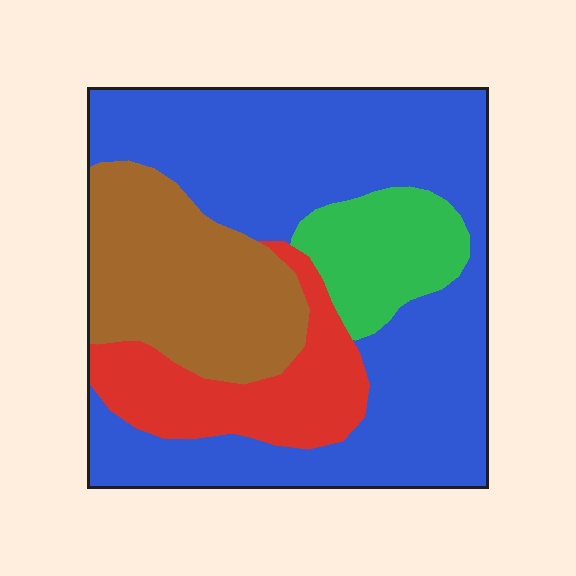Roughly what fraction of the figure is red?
Red covers 15% of the figure.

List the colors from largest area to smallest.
From largest to smallest: blue, brown, red, green.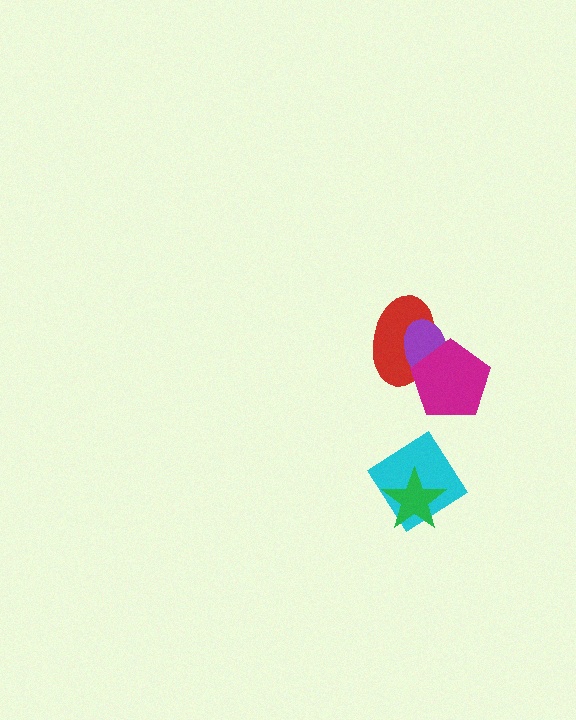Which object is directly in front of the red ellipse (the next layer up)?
The purple ellipse is directly in front of the red ellipse.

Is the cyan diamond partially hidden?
Yes, it is partially covered by another shape.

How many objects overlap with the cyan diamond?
1 object overlaps with the cyan diamond.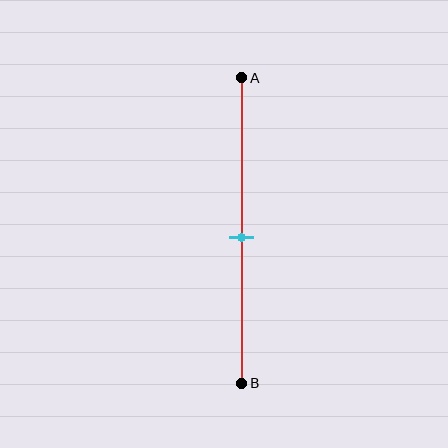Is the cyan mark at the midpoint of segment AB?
Yes, the mark is approximately at the midpoint.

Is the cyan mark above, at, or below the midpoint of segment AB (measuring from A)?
The cyan mark is approximately at the midpoint of segment AB.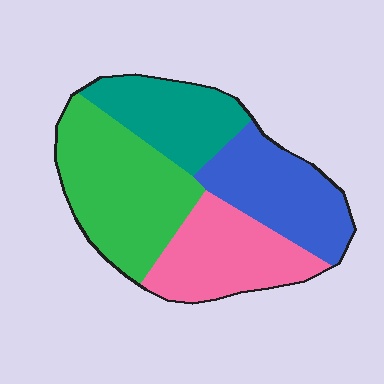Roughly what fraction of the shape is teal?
Teal covers roughly 20% of the shape.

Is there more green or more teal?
Green.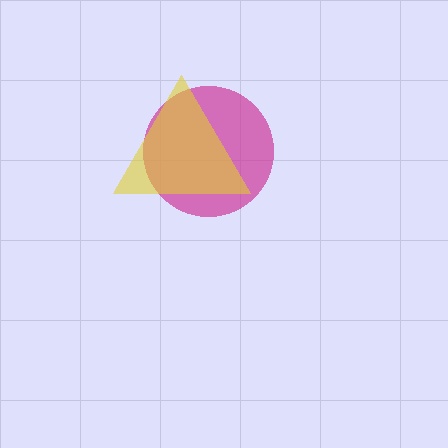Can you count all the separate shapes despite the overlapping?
Yes, there are 2 separate shapes.